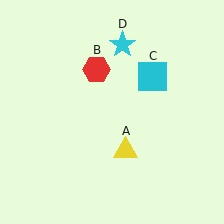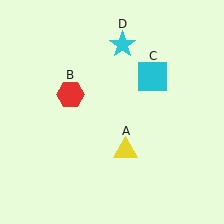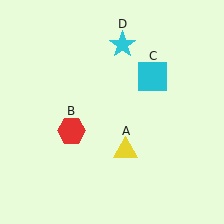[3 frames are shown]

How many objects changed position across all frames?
1 object changed position: red hexagon (object B).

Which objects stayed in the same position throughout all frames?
Yellow triangle (object A) and cyan square (object C) and cyan star (object D) remained stationary.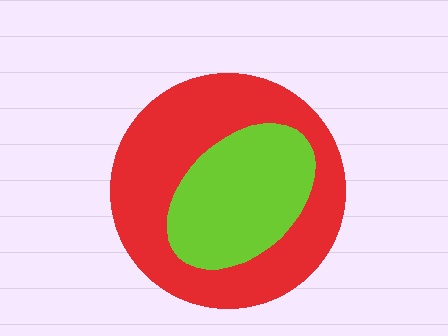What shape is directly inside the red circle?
The lime ellipse.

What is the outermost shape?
The red circle.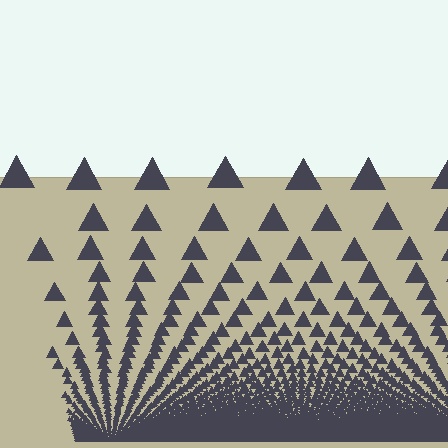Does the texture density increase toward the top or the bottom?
Density increases toward the bottom.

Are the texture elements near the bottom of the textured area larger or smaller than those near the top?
Smaller. The gradient is inverted — elements near the bottom are smaller and denser.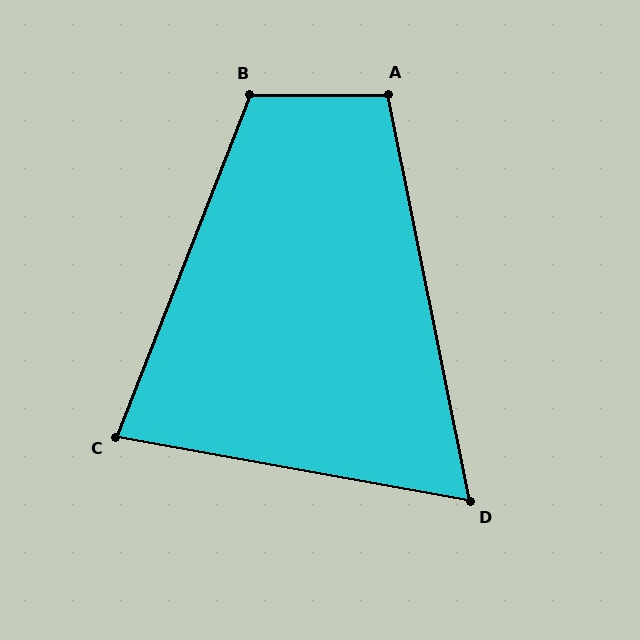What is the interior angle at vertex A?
Approximately 101 degrees (obtuse).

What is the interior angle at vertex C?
Approximately 79 degrees (acute).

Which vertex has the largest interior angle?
B, at approximately 112 degrees.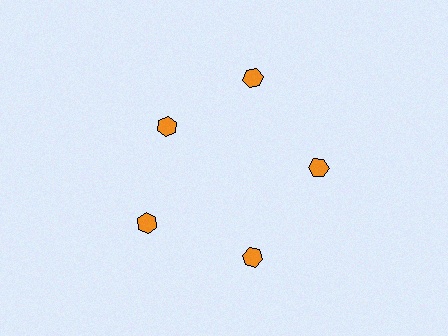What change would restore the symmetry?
The symmetry would be restored by moving it outward, back onto the ring so that all 5 hexagons sit at equal angles and equal distance from the center.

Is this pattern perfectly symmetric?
No. The 5 orange hexagons are arranged in a ring, but one element near the 10 o'clock position is pulled inward toward the center, breaking the 5-fold rotational symmetry.